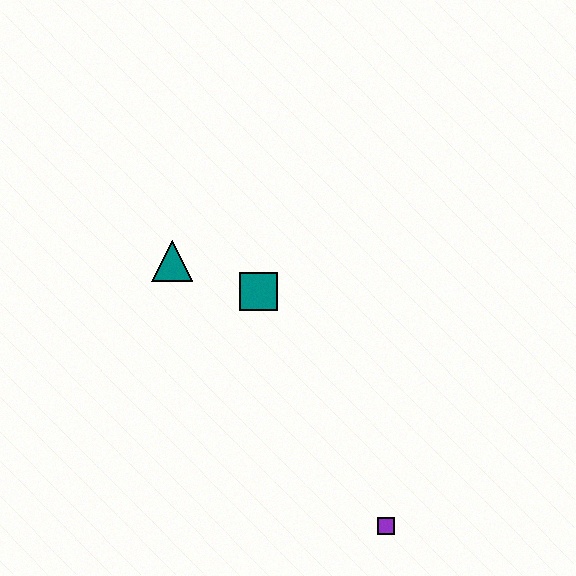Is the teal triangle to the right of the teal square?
No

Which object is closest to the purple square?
The teal square is closest to the purple square.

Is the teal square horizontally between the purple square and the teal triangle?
Yes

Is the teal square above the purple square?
Yes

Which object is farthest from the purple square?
The teal triangle is farthest from the purple square.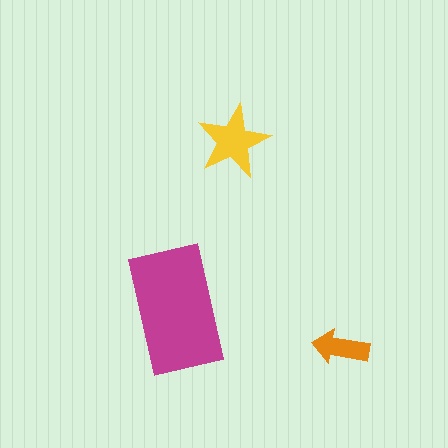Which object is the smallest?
The orange arrow.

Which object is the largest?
The magenta rectangle.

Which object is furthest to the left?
The magenta rectangle is leftmost.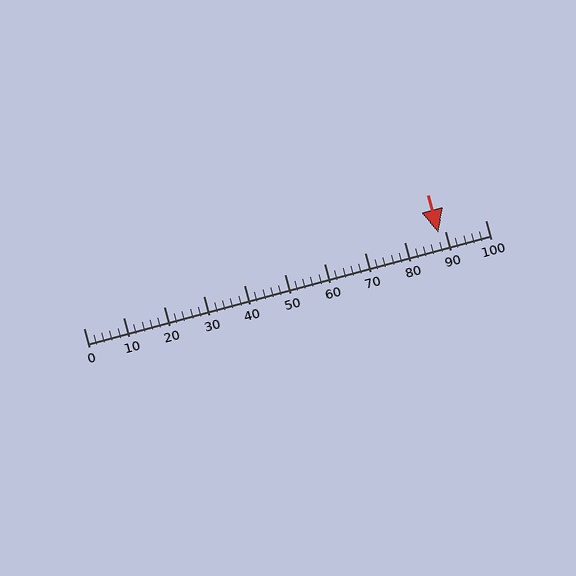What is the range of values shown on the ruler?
The ruler shows values from 0 to 100.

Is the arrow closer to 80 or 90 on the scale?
The arrow is closer to 90.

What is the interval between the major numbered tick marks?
The major tick marks are spaced 10 units apart.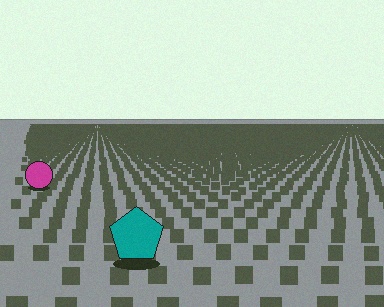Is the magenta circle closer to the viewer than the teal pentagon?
No. The teal pentagon is closer — you can tell from the texture gradient: the ground texture is coarser near it.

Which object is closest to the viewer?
The teal pentagon is closest. The texture marks near it are larger and more spread out.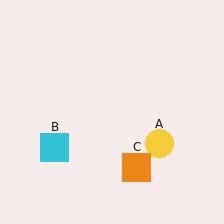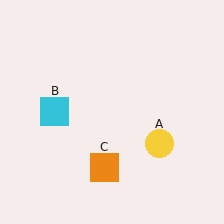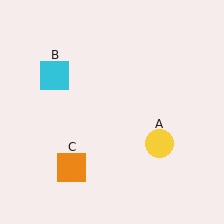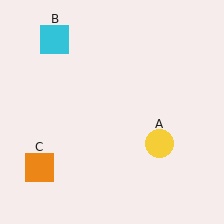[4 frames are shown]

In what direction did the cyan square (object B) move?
The cyan square (object B) moved up.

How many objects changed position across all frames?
2 objects changed position: cyan square (object B), orange square (object C).